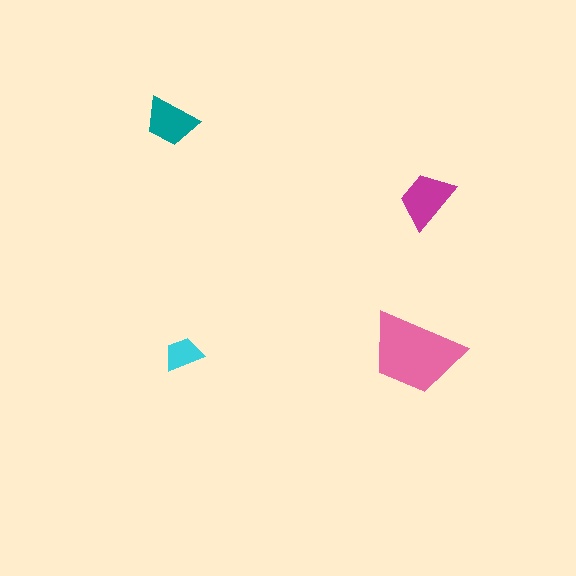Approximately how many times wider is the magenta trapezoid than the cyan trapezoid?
About 1.5 times wider.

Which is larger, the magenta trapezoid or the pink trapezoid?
The pink one.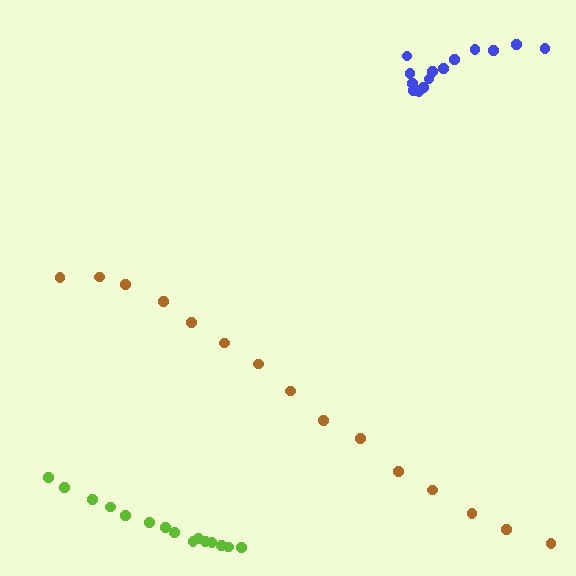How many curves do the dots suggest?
There are 3 distinct paths.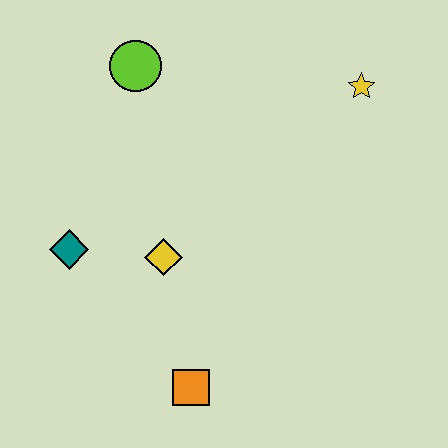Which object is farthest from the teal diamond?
The yellow star is farthest from the teal diamond.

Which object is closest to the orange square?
The yellow diamond is closest to the orange square.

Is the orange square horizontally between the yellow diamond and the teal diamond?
No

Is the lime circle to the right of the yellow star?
No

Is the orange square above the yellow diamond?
No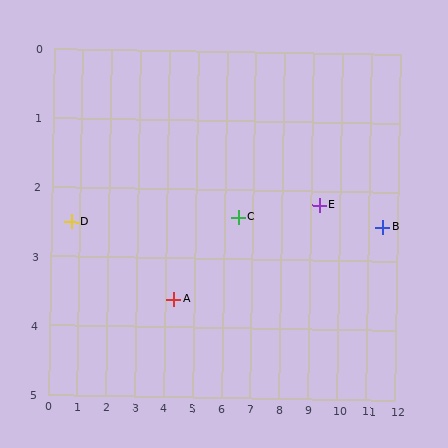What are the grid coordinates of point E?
Point E is at approximately (9.3, 2.2).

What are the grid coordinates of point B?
Point B is at approximately (11.5, 2.5).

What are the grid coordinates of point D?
Point D is at approximately (0.7, 2.5).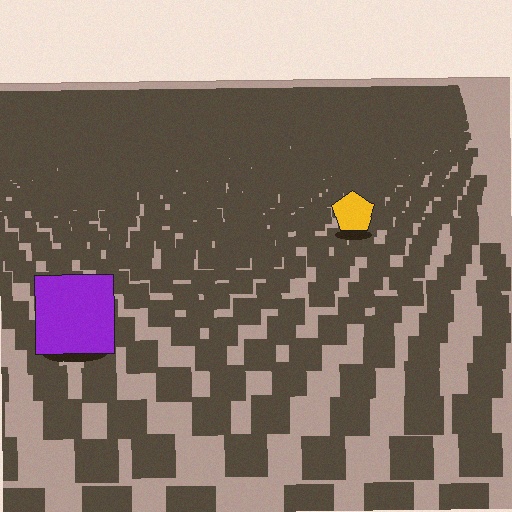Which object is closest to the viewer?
The purple square is closest. The texture marks near it are larger and more spread out.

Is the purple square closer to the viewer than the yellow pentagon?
Yes. The purple square is closer — you can tell from the texture gradient: the ground texture is coarser near it.